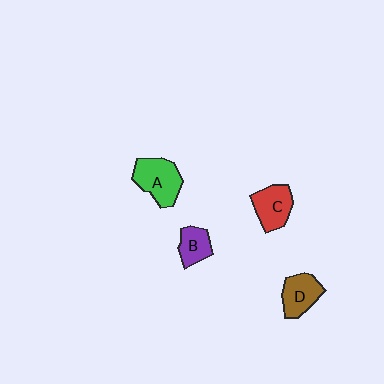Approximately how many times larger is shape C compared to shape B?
Approximately 1.3 times.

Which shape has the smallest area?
Shape B (purple).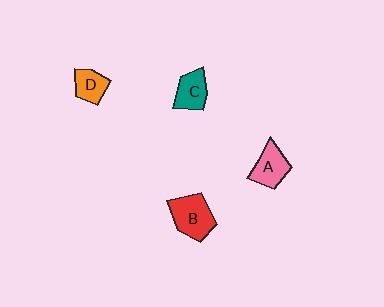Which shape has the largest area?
Shape B (red).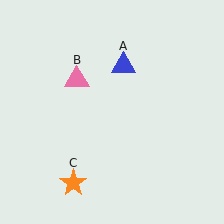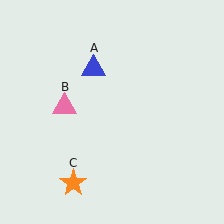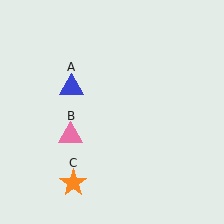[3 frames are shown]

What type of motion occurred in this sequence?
The blue triangle (object A), pink triangle (object B) rotated counterclockwise around the center of the scene.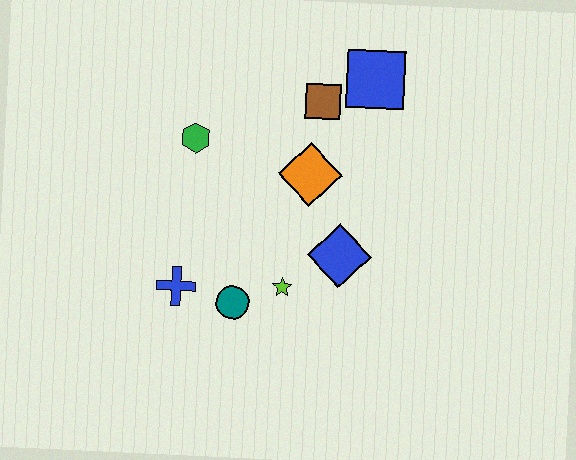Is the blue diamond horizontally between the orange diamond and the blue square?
Yes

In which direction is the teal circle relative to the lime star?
The teal circle is to the left of the lime star.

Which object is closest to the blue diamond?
The lime star is closest to the blue diamond.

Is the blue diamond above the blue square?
No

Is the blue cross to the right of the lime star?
No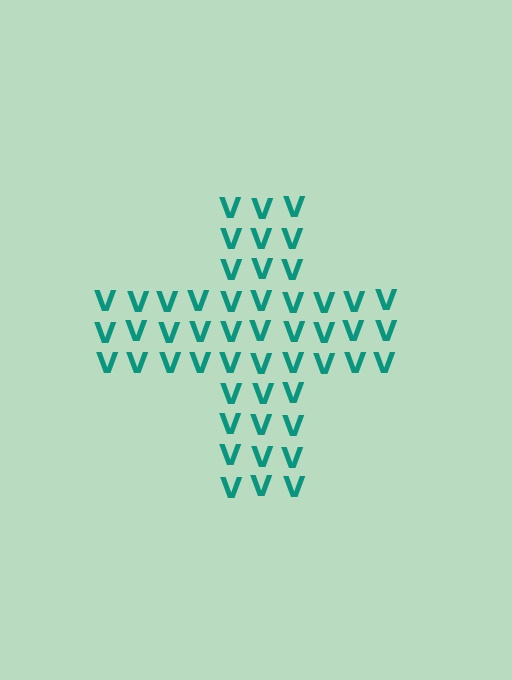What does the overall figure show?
The overall figure shows a cross.